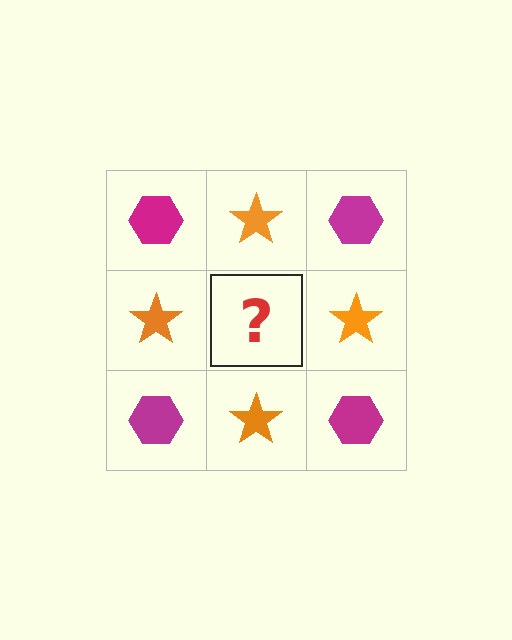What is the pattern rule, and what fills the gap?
The rule is that it alternates magenta hexagon and orange star in a checkerboard pattern. The gap should be filled with a magenta hexagon.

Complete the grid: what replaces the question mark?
The question mark should be replaced with a magenta hexagon.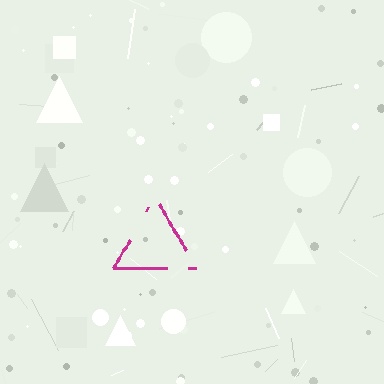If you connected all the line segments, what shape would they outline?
They would outline a triangle.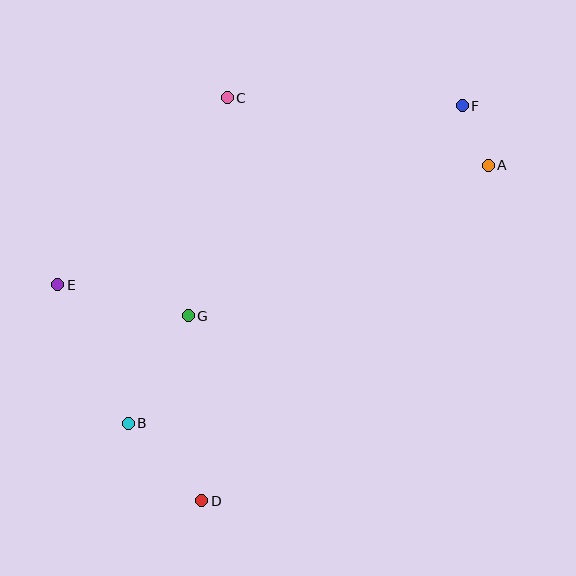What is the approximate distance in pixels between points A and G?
The distance between A and G is approximately 336 pixels.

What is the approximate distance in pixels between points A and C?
The distance between A and C is approximately 270 pixels.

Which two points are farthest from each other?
Points D and F are farthest from each other.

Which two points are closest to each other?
Points A and F are closest to each other.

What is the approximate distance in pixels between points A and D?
The distance between A and D is approximately 441 pixels.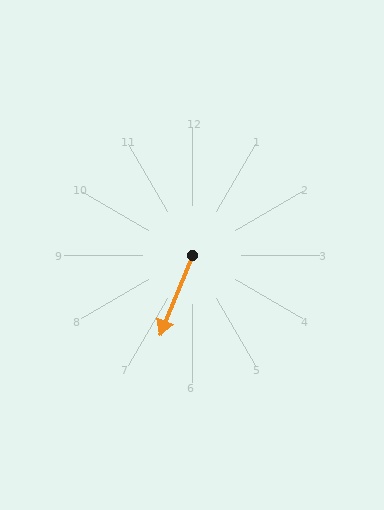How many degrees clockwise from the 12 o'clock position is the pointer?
Approximately 202 degrees.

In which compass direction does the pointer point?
South.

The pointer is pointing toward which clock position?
Roughly 7 o'clock.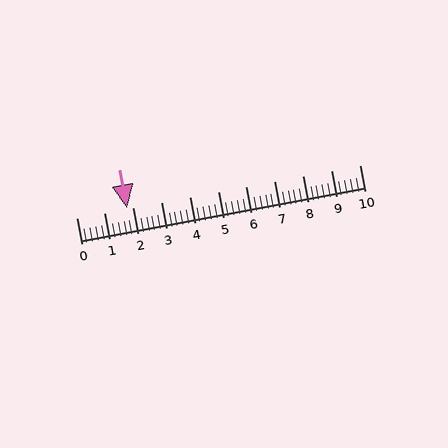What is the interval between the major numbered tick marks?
The major tick marks are spaced 1 units apart.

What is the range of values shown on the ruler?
The ruler shows values from 0 to 10.